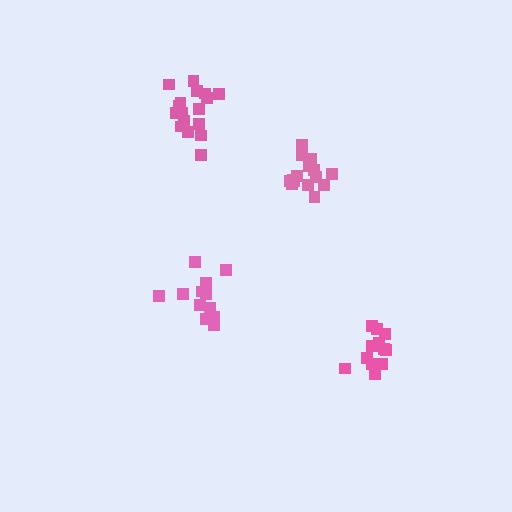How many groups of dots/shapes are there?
There are 4 groups.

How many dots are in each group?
Group 1: 15 dots, Group 2: 12 dots, Group 3: 12 dots, Group 4: 17 dots (56 total).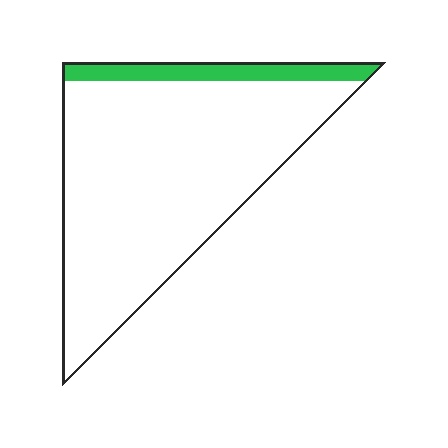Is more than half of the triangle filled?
No.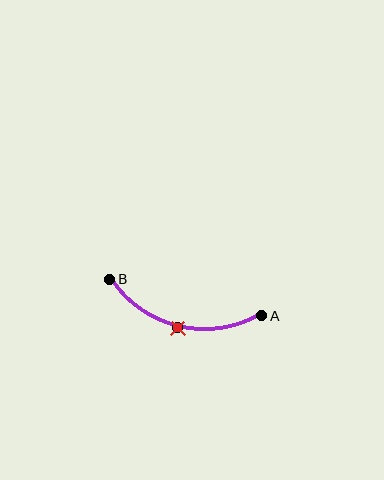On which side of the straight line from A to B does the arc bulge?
The arc bulges below the straight line connecting A and B.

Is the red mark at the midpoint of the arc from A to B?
Yes. The red mark lies on the arc at equal arc-length from both A and B — it is the arc midpoint.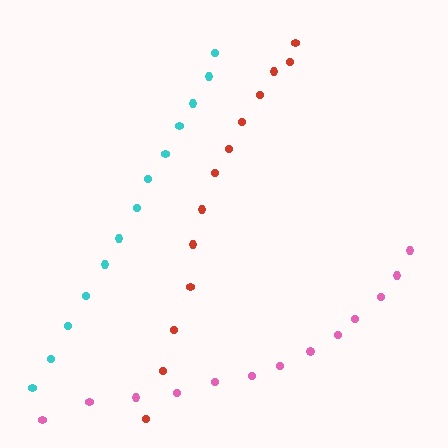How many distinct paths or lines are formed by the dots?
There are 3 distinct paths.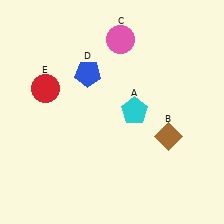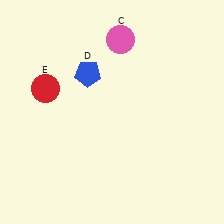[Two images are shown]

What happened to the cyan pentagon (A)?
The cyan pentagon (A) was removed in Image 2. It was in the top-right area of Image 1.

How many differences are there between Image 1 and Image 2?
There are 2 differences between the two images.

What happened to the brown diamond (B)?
The brown diamond (B) was removed in Image 2. It was in the bottom-right area of Image 1.